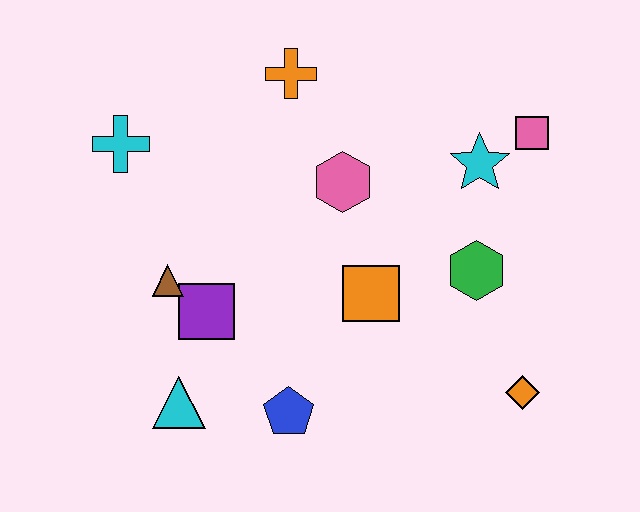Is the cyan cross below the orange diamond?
No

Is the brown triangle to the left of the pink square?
Yes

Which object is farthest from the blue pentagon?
The pink square is farthest from the blue pentagon.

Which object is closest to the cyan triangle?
The purple square is closest to the cyan triangle.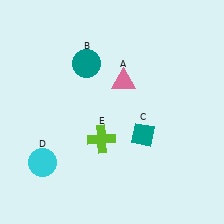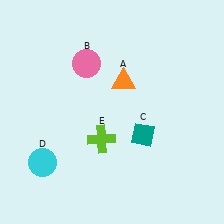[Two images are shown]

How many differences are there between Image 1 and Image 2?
There are 2 differences between the two images.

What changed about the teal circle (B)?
In Image 1, B is teal. In Image 2, it changed to pink.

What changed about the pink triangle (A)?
In Image 1, A is pink. In Image 2, it changed to orange.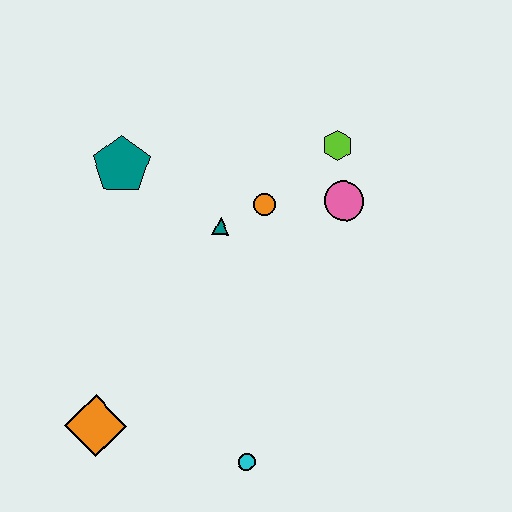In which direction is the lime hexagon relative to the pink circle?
The lime hexagon is above the pink circle.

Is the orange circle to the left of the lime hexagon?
Yes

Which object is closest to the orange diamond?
The cyan circle is closest to the orange diamond.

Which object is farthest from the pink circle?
The orange diamond is farthest from the pink circle.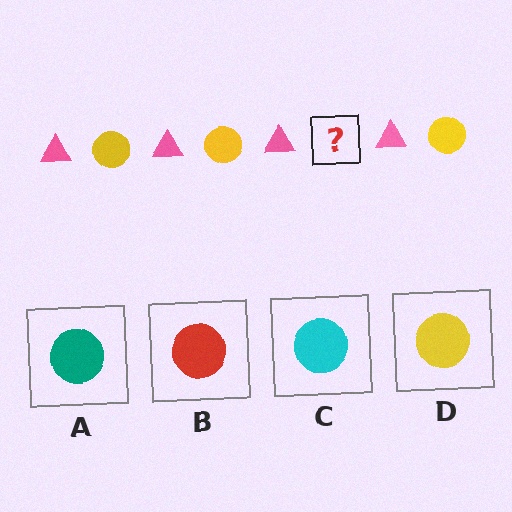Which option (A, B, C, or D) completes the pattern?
D.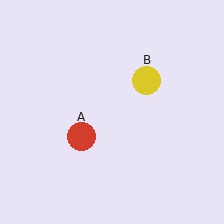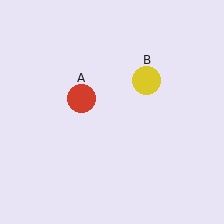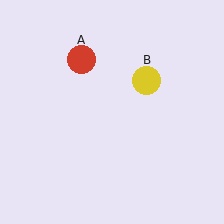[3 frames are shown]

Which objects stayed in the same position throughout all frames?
Yellow circle (object B) remained stationary.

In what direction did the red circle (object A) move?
The red circle (object A) moved up.